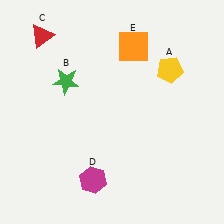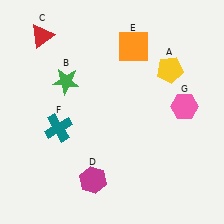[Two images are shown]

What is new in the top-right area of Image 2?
A pink hexagon (G) was added in the top-right area of Image 2.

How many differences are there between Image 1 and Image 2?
There are 2 differences between the two images.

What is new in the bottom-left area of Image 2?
A teal cross (F) was added in the bottom-left area of Image 2.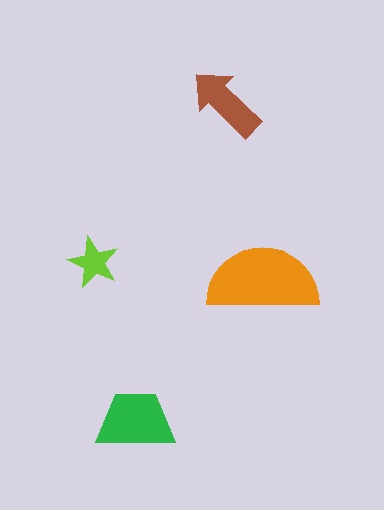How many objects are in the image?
There are 4 objects in the image.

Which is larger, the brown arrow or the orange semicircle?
The orange semicircle.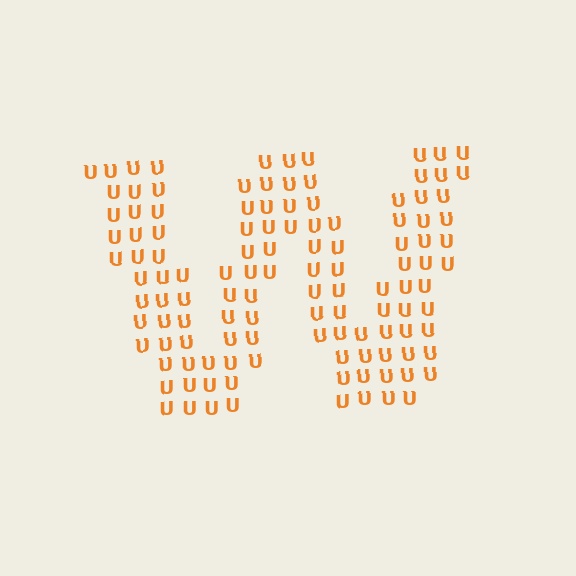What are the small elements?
The small elements are letter U's.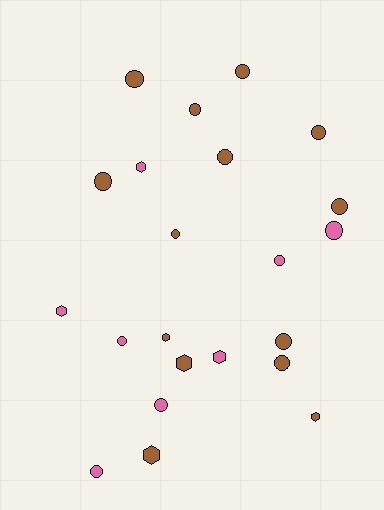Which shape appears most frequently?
Circle, with 15 objects.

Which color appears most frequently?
Brown, with 14 objects.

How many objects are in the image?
There are 22 objects.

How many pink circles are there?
There are 5 pink circles.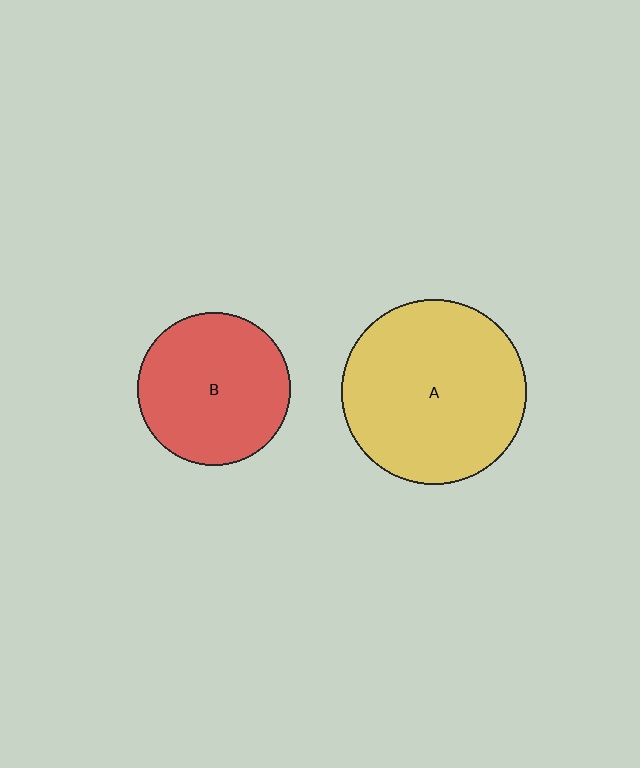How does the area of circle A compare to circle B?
Approximately 1.5 times.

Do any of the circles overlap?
No, none of the circles overlap.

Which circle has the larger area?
Circle A (yellow).